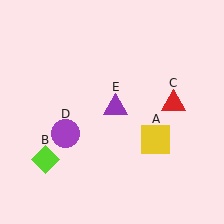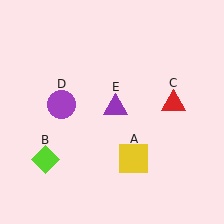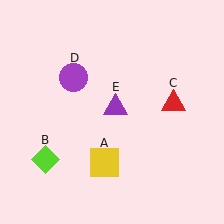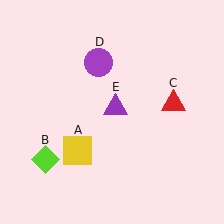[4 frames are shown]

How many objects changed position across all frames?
2 objects changed position: yellow square (object A), purple circle (object D).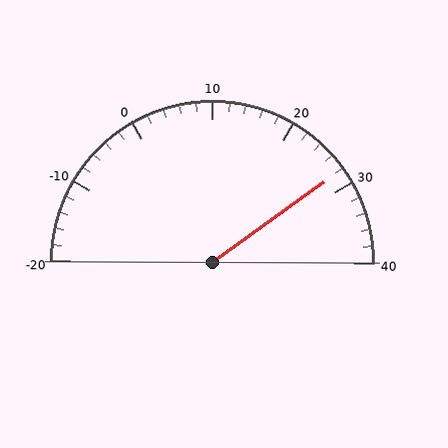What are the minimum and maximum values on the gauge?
The gauge ranges from -20 to 40.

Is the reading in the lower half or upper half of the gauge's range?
The reading is in the upper half of the range (-20 to 40).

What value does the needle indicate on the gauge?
The needle indicates approximately 28.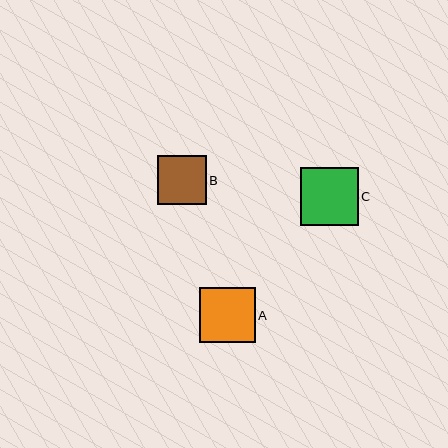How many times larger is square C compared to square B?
Square C is approximately 1.2 times the size of square B.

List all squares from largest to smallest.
From largest to smallest: C, A, B.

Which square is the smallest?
Square B is the smallest with a size of approximately 49 pixels.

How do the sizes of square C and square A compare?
Square C and square A are approximately the same size.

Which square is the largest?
Square C is the largest with a size of approximately 58 pixels.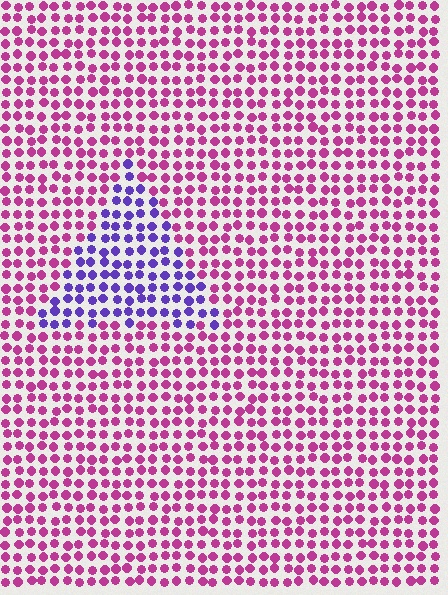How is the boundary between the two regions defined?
The boundary is defined purely by a slight shift in hue (about 59 degrees). Spacing, size, and orientation are identical on both sides.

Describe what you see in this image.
The image is filled with small magenta elements in a uniform arrangement. A triangle-shaped region is visible where the elements are tinted to a slightly different hue, forming a subtle color boundary.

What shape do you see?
I see a triangle.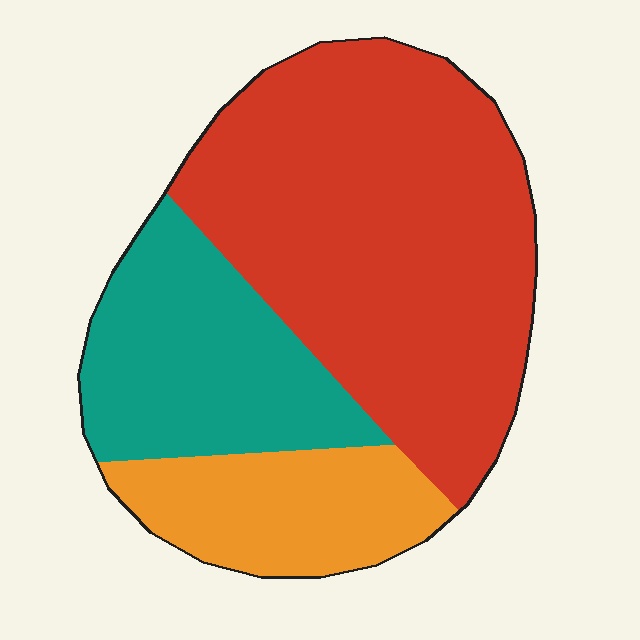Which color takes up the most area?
Red, at roughly 55%.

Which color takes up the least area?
Orange, at roughly 20%.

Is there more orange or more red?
Red.